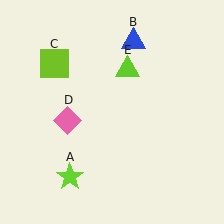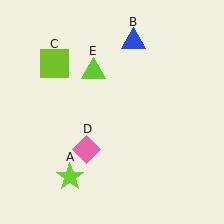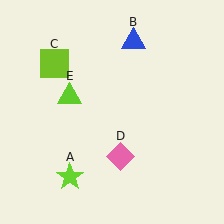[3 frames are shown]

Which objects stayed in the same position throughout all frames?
Lime star (object A) and blue triangle (object B) and lime square (object C) remained stationary.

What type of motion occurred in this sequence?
The pink diamond (object D), lime triangle (object E) rotated counterclockwise around the center of the scene.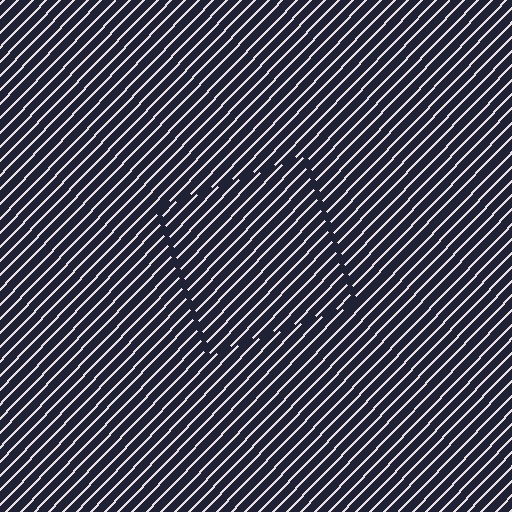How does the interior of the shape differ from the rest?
The interior of the shape contains the same grating, shifted by half a period — the contour is defined by the phase discontinuity where line-ends from the inner and outer gratings abut.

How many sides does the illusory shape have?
4 sides — the line-ends trace a square.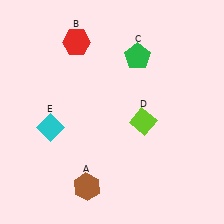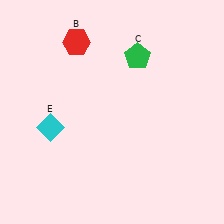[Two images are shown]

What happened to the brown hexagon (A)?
The brown hexagon (A) was removed in Image 2. It was in the bottom-left area of Image 1.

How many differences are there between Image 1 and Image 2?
There are 2 differences between the two images.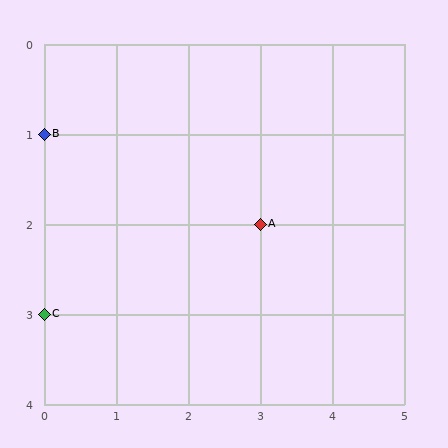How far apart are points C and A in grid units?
Points C and A are 3 columns and 1 row apart (about 3.2 grid units diagonally).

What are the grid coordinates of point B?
Point B is at grid coordinates (0, 1).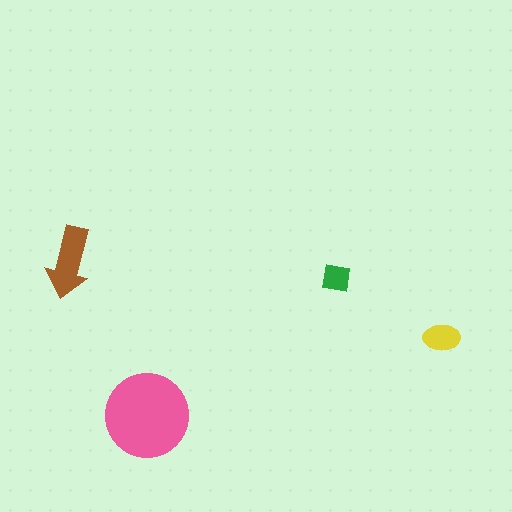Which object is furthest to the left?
The brown arrow is leftmost.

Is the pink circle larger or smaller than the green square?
Larger.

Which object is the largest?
The pink circle.